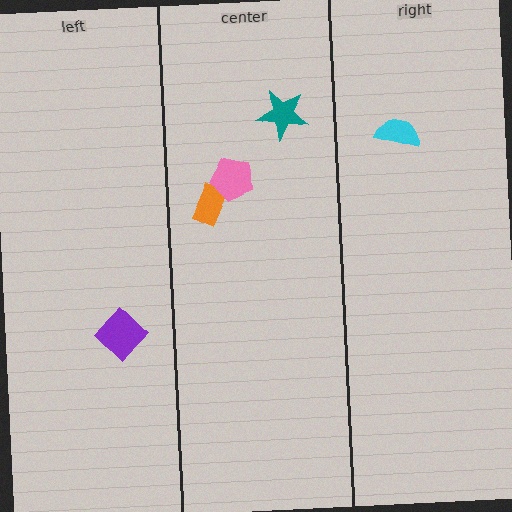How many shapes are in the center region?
3.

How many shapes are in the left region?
1.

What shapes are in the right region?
The cyan semicircle.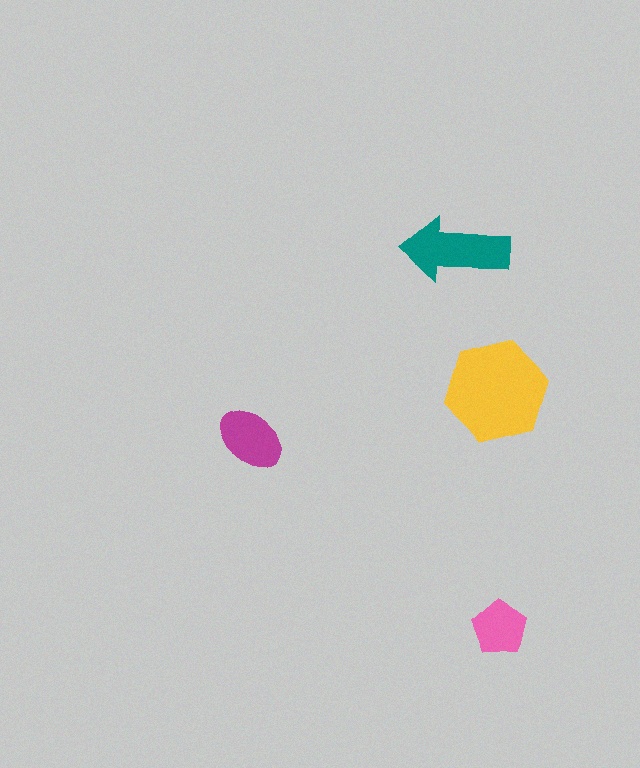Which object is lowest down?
The pink pentagon is bottommost.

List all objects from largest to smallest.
The yellow hexagon, the teal arrow, the magenta ellipse, the pink pentagon.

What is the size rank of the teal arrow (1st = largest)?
2nd.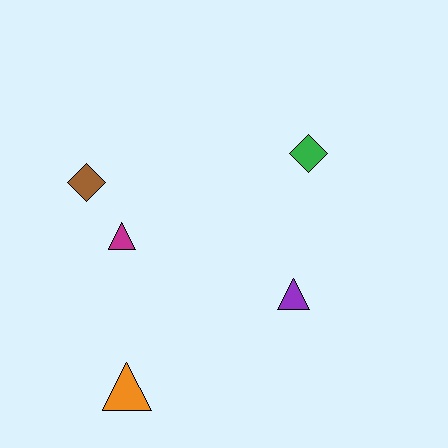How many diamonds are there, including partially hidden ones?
There are 2 diamonds.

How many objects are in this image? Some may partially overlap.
There are 5 objects.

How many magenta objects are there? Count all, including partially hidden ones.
There is 1 magenta object.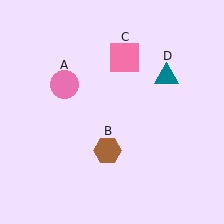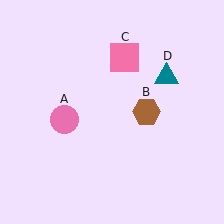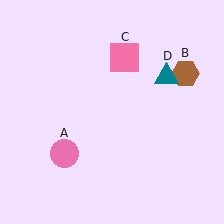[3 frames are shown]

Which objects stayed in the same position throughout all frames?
Pink square (object C) and teal triangle (object D) remained stationary.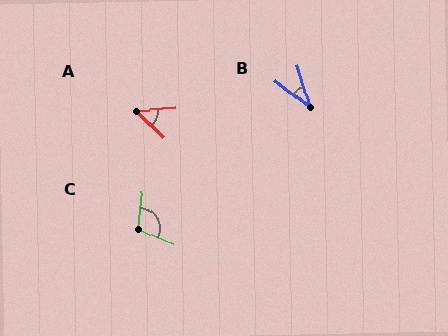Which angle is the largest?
C, at approximately 108 degrees.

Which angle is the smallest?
B, at approximately 35 degrees.